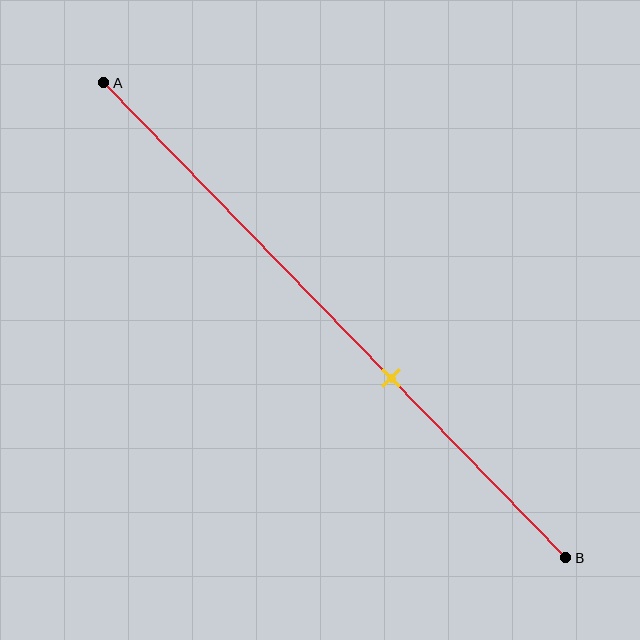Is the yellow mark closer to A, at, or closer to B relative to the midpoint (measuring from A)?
The yellow mark is closer to point B than the midpoint of segment AB.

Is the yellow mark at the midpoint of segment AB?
No, the mark is at about 60% from A, not at the 50% midpoint.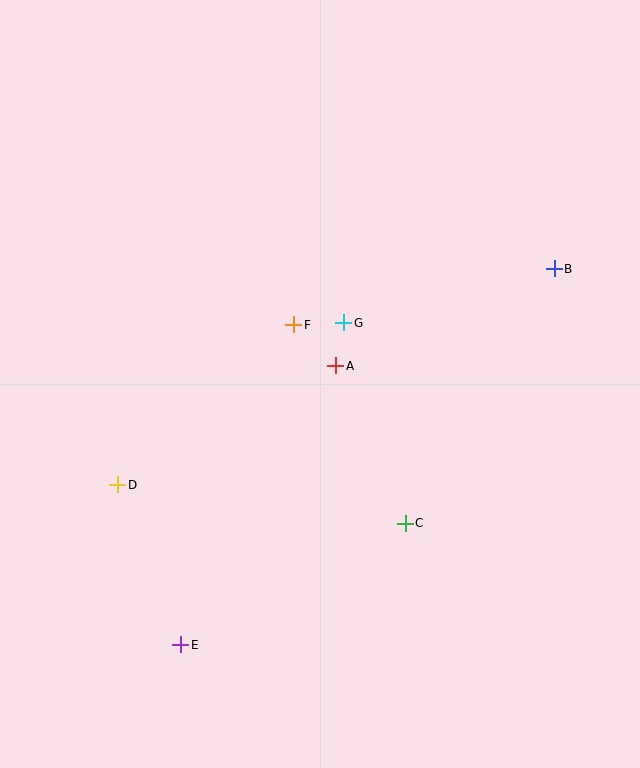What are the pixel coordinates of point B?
Point B is at (554, 269).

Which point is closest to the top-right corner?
Point B is closest to the top-right corner.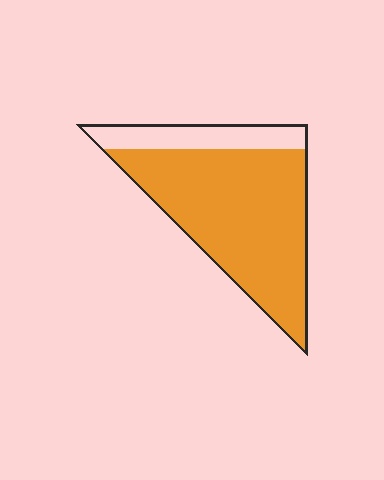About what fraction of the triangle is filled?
About four fifths (4/5).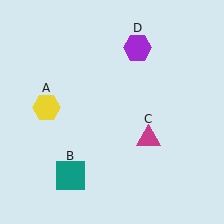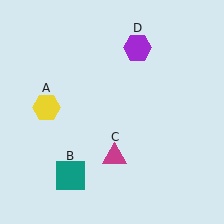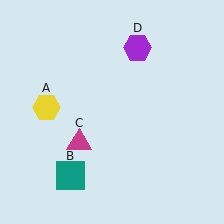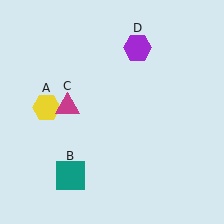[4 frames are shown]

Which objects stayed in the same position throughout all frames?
Yellow hexagon (object A) and teal square (object B) and purple hexagon (object D) remained stationary.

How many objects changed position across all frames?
1 object changed position: magenta triangle (object C).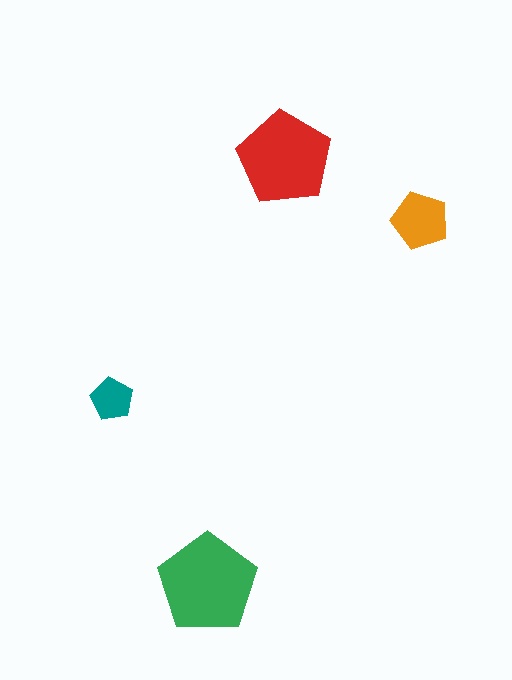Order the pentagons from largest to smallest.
the green one, the red one, the orange one, the teal one.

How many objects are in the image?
There are 4 objects in the image.